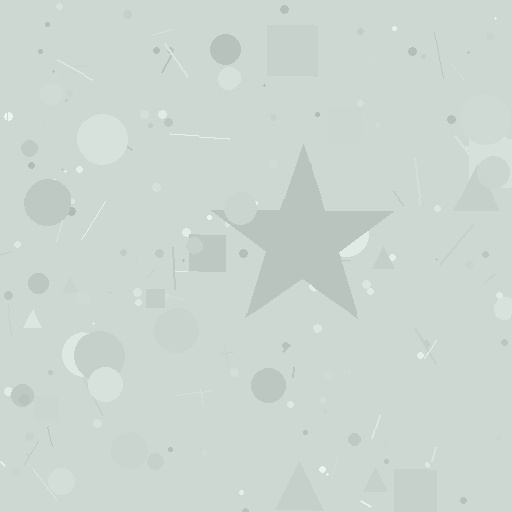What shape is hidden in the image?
A star is hidden in the image.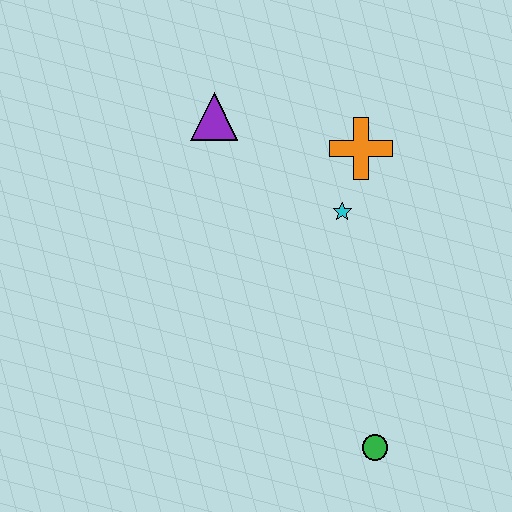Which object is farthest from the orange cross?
The green circle is farthest from the orange cross.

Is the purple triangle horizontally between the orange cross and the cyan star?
No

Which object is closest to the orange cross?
The cyan star is closest to the orange cross.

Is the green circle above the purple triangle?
No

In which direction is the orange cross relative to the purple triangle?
The orange cross is to the right of the purple triangle.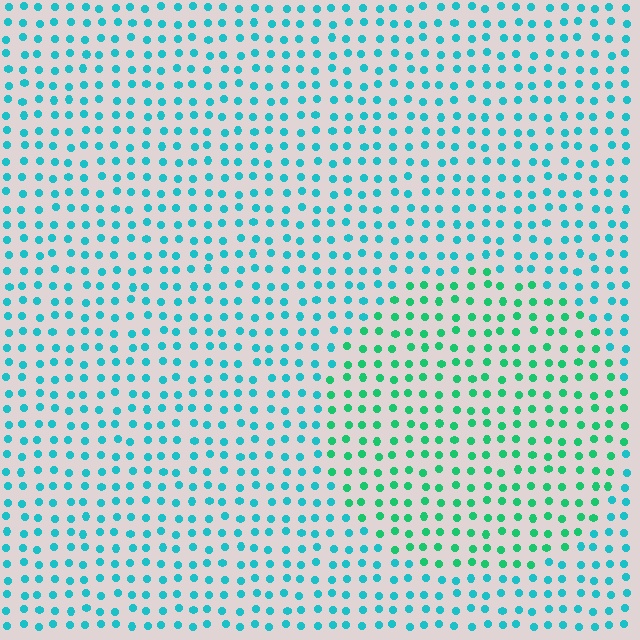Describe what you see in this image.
The image is filled with small cyan elements in a uniform arrangement. A circle-shaped region is visible where the elements are tinted to a slightly different hue, forming a subtle color boundary.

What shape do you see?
I see a circle.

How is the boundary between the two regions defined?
The boundary is defined purely by a slight shift in hue (about 34 degrees). Spacing, size, and orientation are identical on both sides.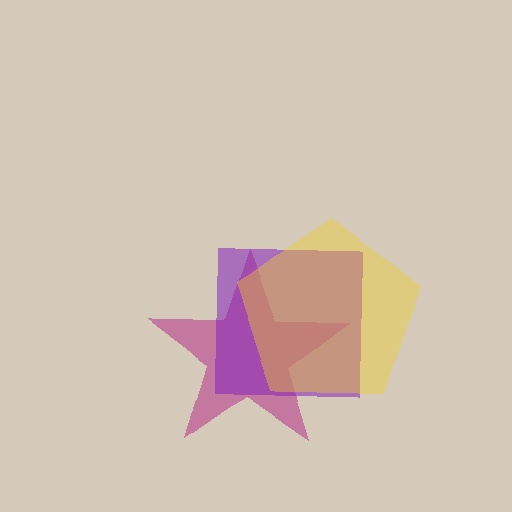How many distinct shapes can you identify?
There are 3 distinct shapes: a magenta star, a purple square, a yellow pentagon.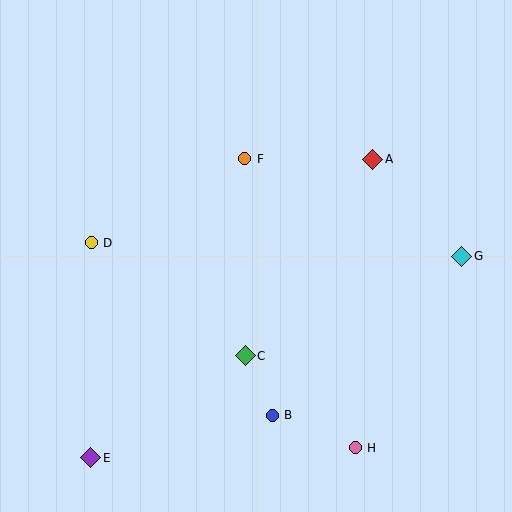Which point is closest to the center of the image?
Point F at (245, 159) is closest to the center.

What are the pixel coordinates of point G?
Point G is at (462, 256).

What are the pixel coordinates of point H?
Point H is at (355, 448).